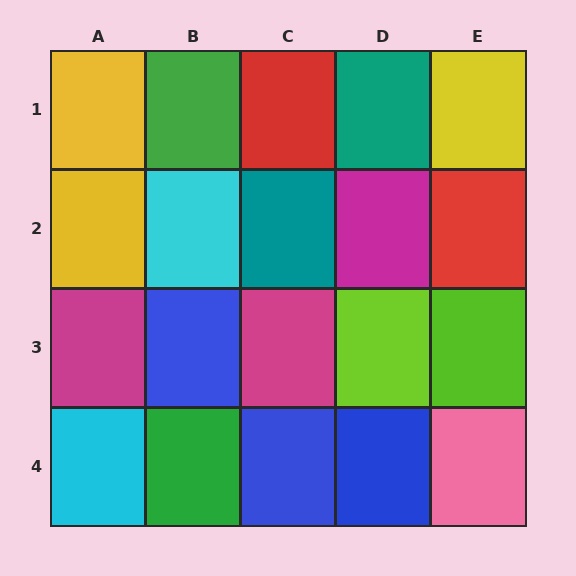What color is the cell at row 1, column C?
Red.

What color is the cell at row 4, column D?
Blue.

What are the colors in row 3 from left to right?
Magenta, blue, magenta, lime, lime.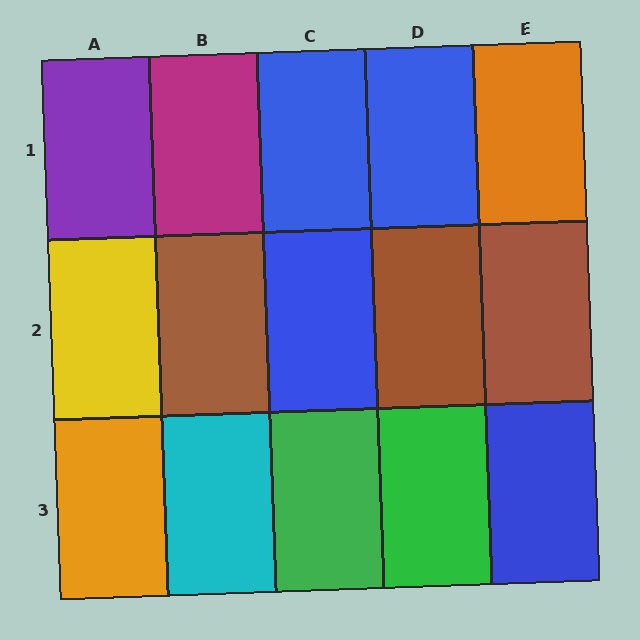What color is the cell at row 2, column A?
Yellow.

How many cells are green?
2 cells are green.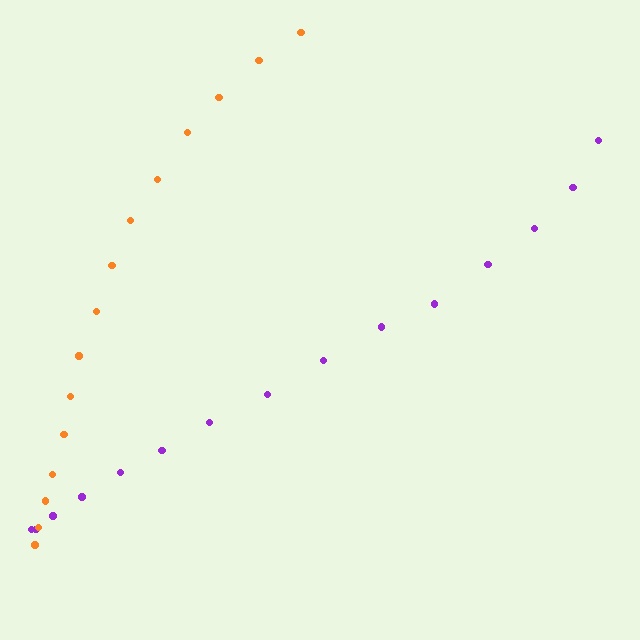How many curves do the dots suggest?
There are 2 distinct paths.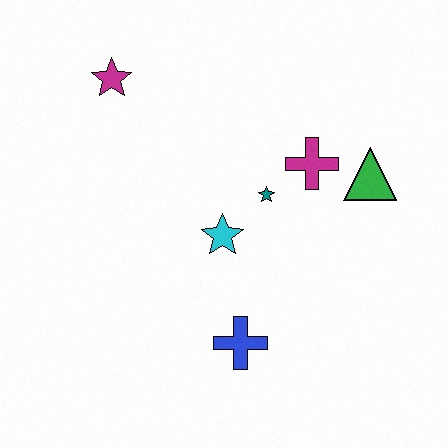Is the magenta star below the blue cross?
No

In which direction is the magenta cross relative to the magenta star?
The magenta cross is to the right of the magenta star.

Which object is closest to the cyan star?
The teal star is closest to the cyan star.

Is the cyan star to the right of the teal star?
No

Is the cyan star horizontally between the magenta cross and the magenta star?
Yes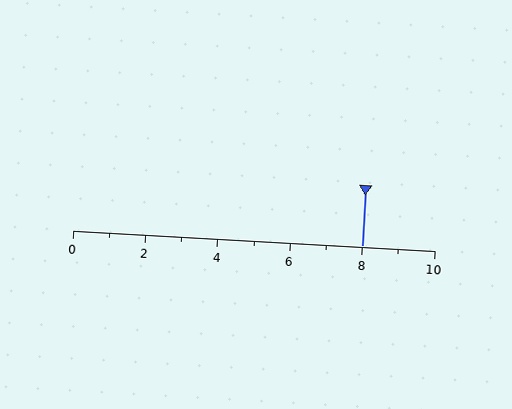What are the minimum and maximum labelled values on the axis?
The axis runs from 0 to 10.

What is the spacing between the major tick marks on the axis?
The major ticks are spaced 2 apart.